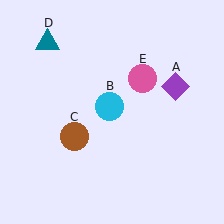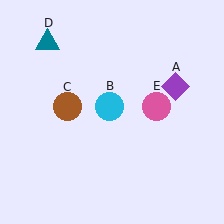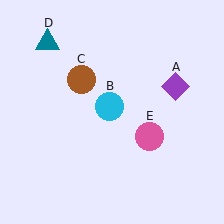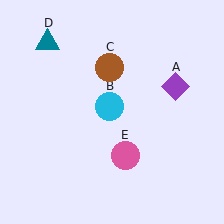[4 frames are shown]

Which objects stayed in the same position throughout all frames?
Purple diamond (object A) and cyan circle (object B) and teal triangle (object D) remained stationary.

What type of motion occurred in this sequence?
The brown circle (object C), pink circle (object E) rotated clockwise around the center of the scene.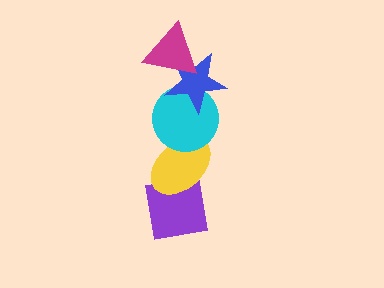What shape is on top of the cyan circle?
The blue star is on top of the cyan circle.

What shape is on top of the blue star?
The magenta triangle is on top of the blue star.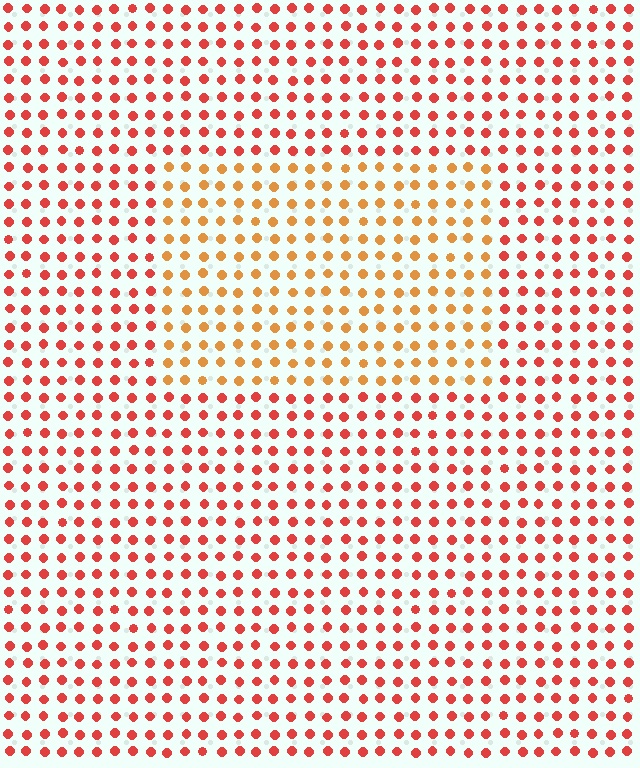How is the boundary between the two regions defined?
The boundary is defined purely by a slight shift in hue (about 31 degrees). Spacing, size, and orientation are identical on both sides.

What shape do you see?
I see a rectangle.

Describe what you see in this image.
The image is filled with small red elements in a uniform arrangement. A rectangle-shaped region is visible where the elements are tinted to a slightly different hue, forming a subtle color boundary.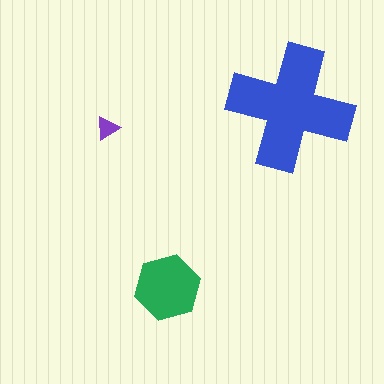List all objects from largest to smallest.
The blue cross, the green hexagon, the purple triangle.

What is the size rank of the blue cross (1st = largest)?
1st.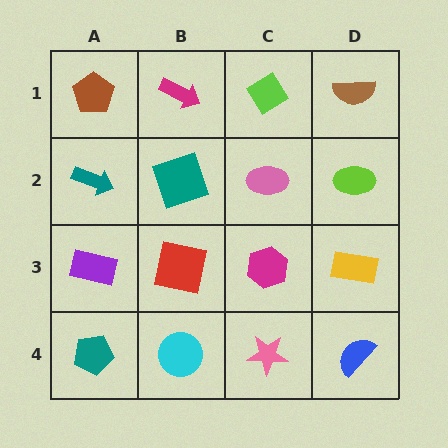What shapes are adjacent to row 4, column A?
A purple rectangle (row 3, column A), a cyan circle (row 4, column B).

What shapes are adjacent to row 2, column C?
A lime diamond (row 1, column C), a magenta hexagon (row 3, column C), a teal square (row 2, column B), a lime ellipse (row 2, column D).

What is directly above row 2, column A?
A brown pentagon.